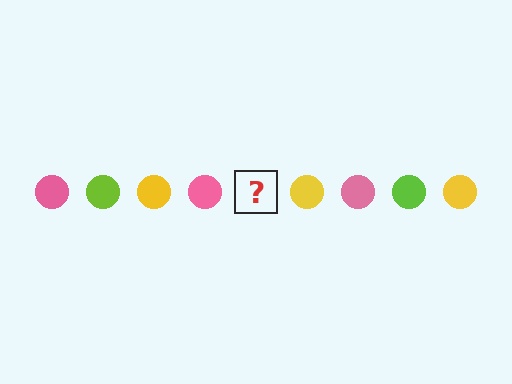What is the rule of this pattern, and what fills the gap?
The rule is that the pattern cycles through pink, lime, yellow circles. The gap should be filled with a lime circle.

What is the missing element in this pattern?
The missing element is a lime circle.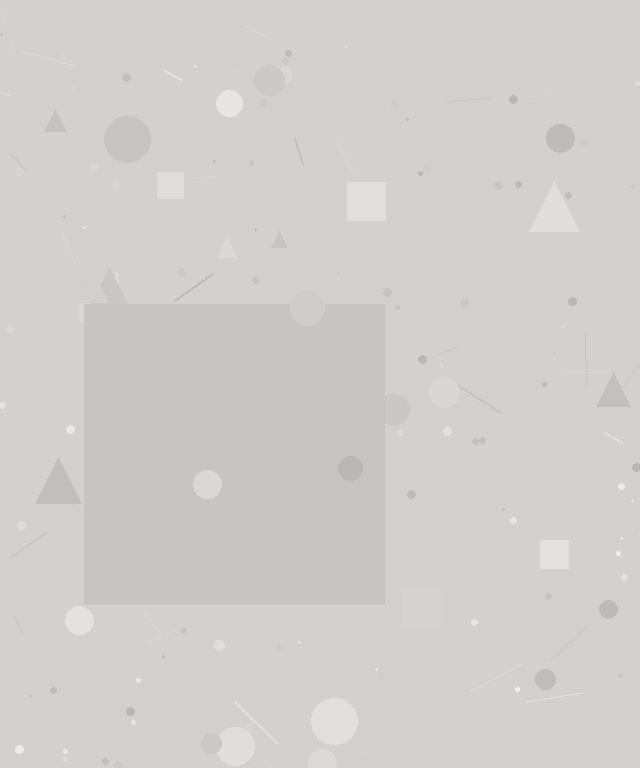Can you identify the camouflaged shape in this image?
The camouflaged shape is a square.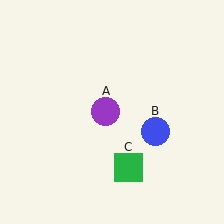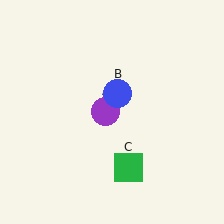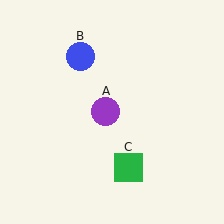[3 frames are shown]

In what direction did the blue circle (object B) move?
The blue circle (object B) moved up and to the left.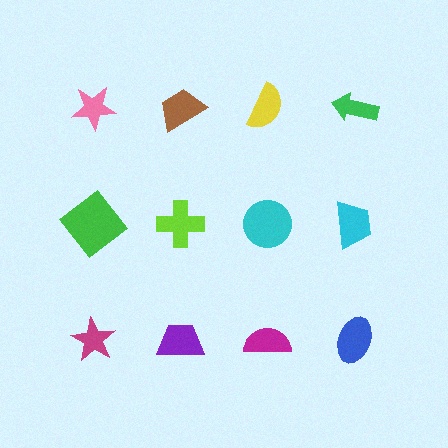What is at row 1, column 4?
A green arrow.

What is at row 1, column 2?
A brown trapezoid.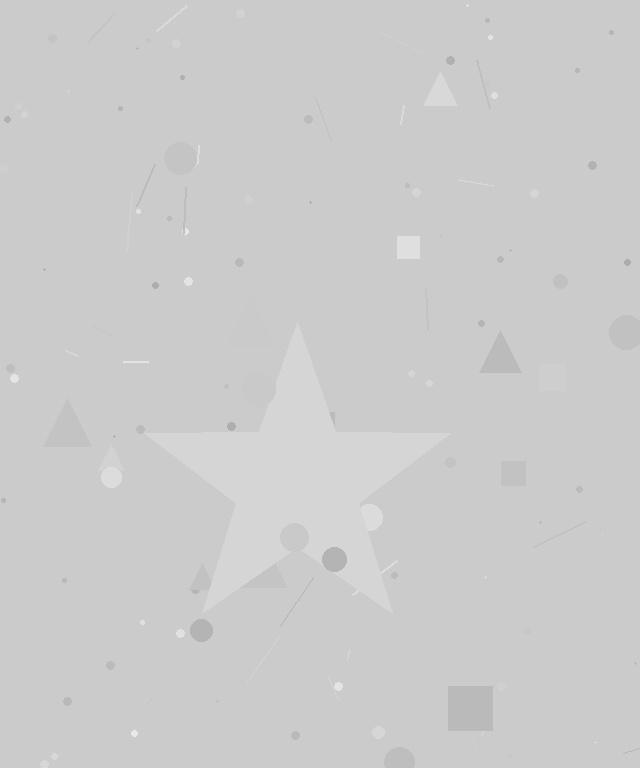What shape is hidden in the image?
A star is hidden in the image.